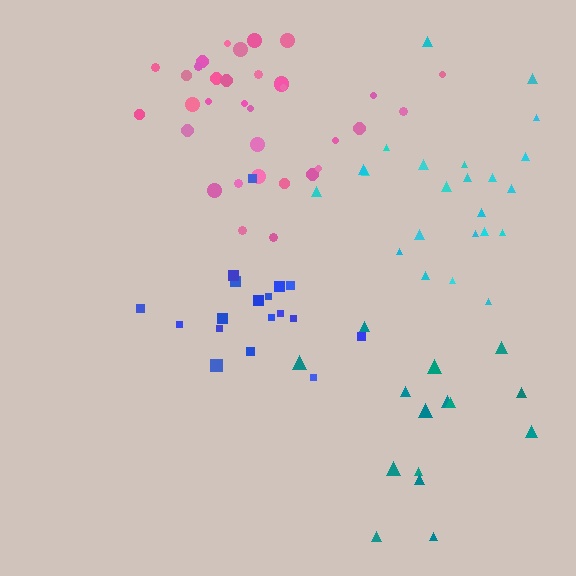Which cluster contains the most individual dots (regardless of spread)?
Pink (35).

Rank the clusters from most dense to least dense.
blue, pink, cyan, teal.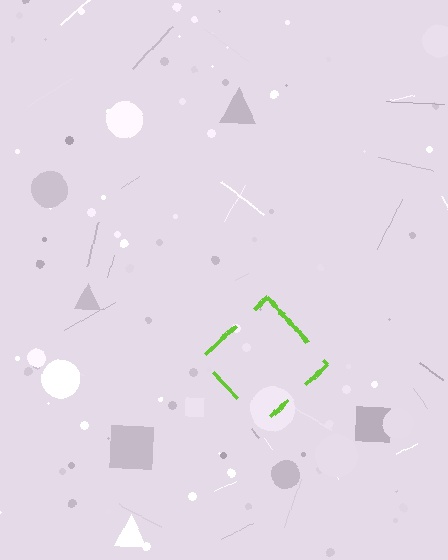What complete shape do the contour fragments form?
The contour fragments form a diamond.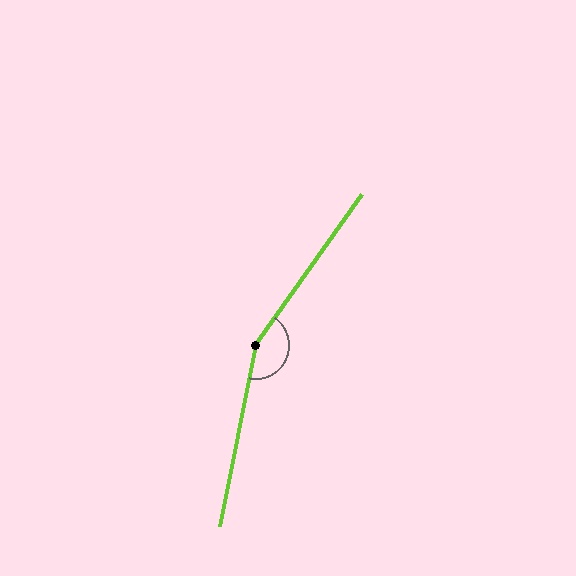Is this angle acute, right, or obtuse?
It is obtuse.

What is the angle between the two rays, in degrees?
Approximately 156 degrees.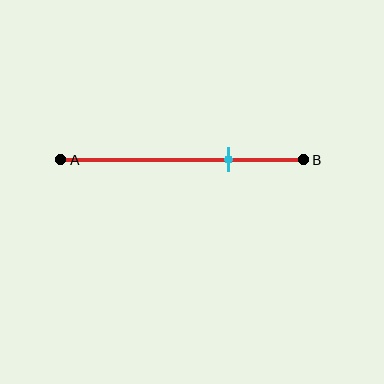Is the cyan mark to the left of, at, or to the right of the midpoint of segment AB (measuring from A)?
The cyan mark is to the right of the midpoint of segment AB.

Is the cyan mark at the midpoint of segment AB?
No, the mark is at about 70% from A, not at the 50% midpoint.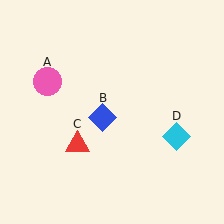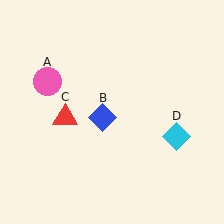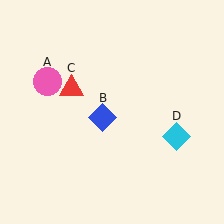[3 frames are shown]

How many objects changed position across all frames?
1 object changed position: red triangle (object C).